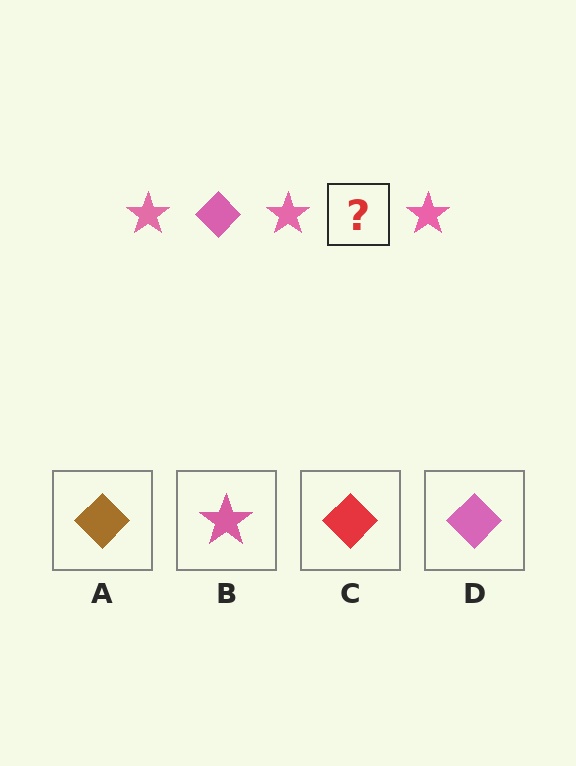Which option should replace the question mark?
Option D.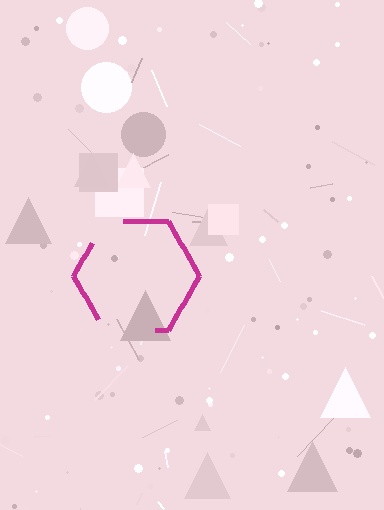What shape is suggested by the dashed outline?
The dashed outline suggests a hexagon.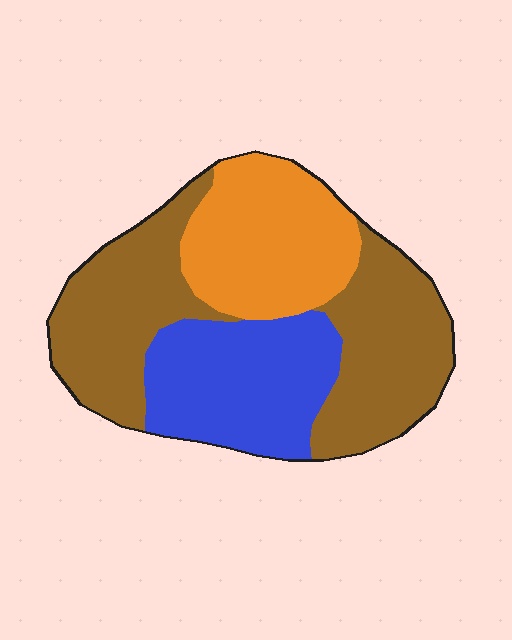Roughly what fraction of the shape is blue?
Blue takes up between a quarter and a half of the shape.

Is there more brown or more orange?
Brown.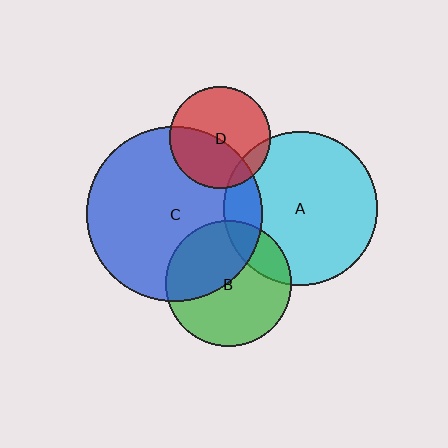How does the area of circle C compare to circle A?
Approximately 1.3 times.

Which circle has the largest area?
Circle C (blue).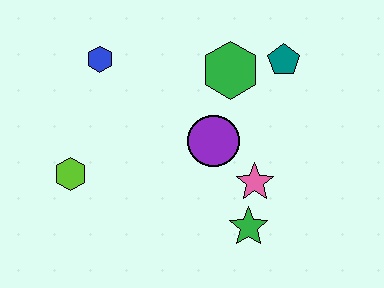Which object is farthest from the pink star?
The blue hexagon is farthest from the pink star.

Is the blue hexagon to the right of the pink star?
No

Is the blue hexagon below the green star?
No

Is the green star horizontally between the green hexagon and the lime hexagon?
No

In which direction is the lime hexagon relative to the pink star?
The lime hexagon is to the left of the pink star.